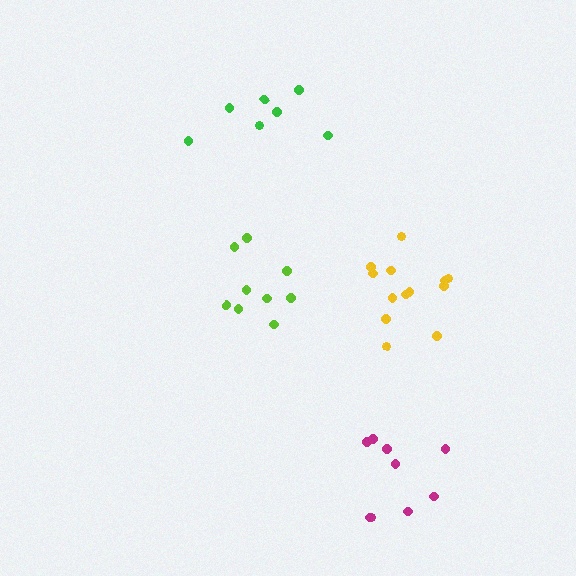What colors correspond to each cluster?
The clusters are colored: magenta, lime, green, yellow.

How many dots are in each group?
Group 1: 9 dots, Group 2: 9 dots, Group 3: 7 dots, Group 4: 13 dots (38 total).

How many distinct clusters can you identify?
There are 4 distinct clusters.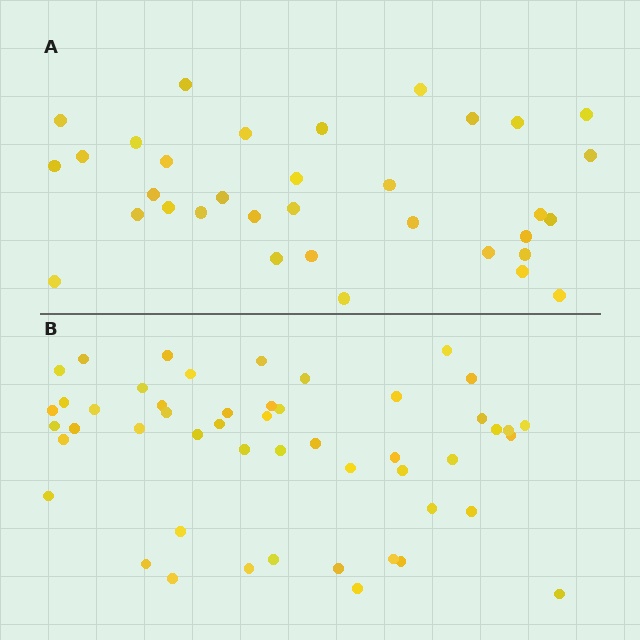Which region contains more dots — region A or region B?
Region B (the bottom region) has more dots.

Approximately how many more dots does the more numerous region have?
Region B has approximately 15 more dots than region A.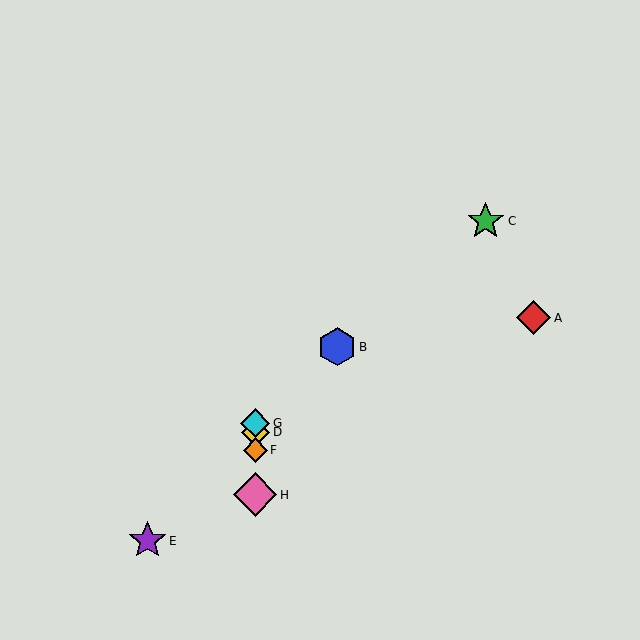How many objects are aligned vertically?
4 objects (D, F, G, H) are aligned vertically.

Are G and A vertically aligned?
No, G is at x≈255 and A is at x≈534.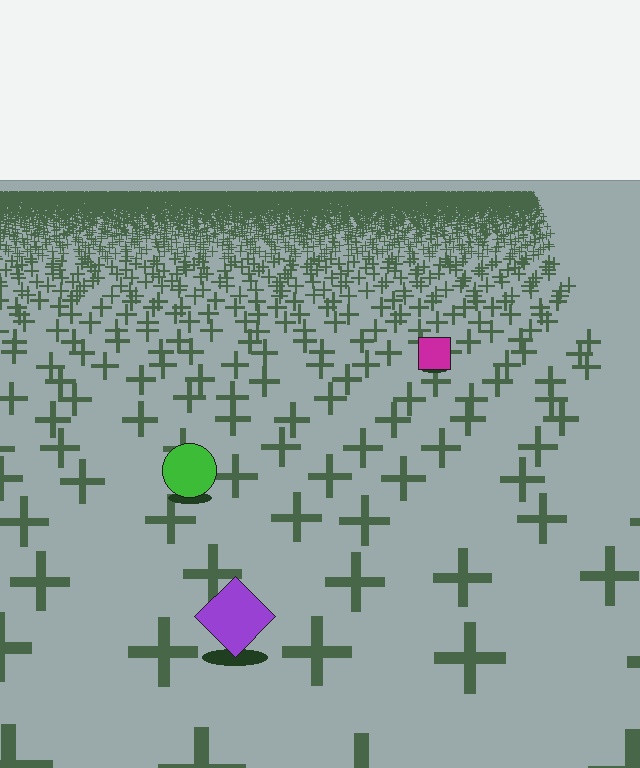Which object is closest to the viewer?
The purple diamond is closest. The texture marks near it are larger and more spread out.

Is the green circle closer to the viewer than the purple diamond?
No. The purple diamond is closer — you can tell from the texture gradient: the ground texture is coarser near it.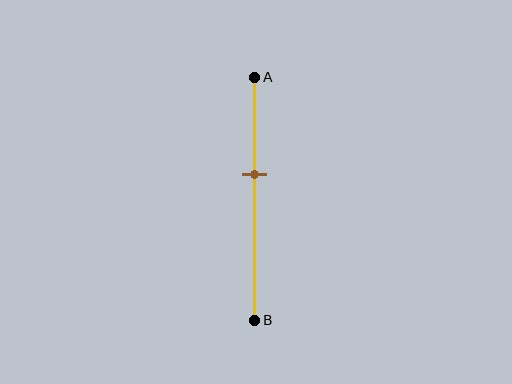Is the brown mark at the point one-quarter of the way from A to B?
No, the mark is at about 40% from A, not at the 25% one-quarter point.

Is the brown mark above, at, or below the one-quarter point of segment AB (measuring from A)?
The brown mark is below the one-quarter point of segment AB.